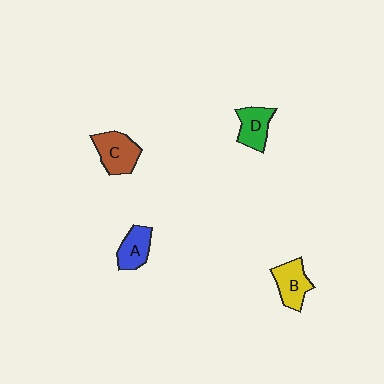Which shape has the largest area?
Shape C (brown).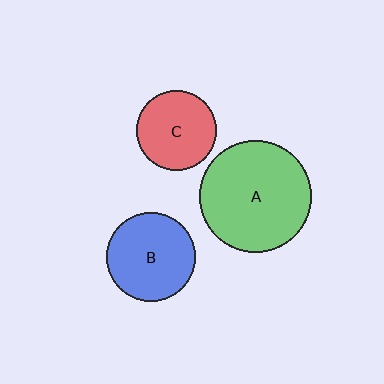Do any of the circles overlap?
No, none of the circles overlap.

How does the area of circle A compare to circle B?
Approximately 1.6 times.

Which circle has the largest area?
Circle A (green).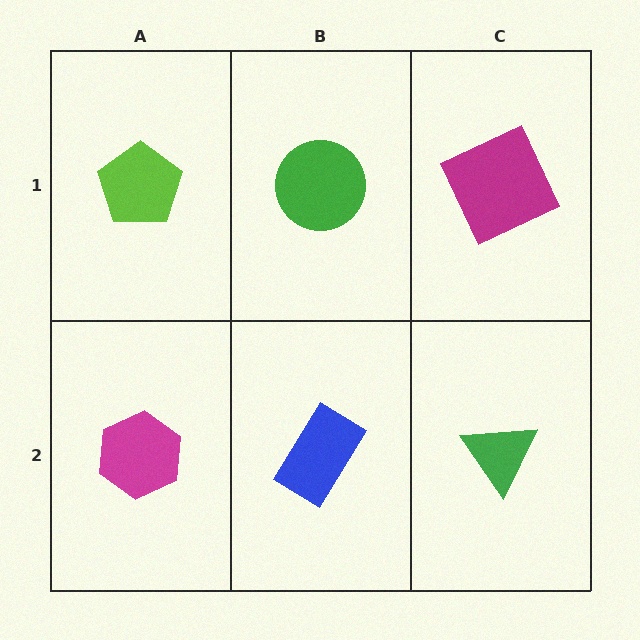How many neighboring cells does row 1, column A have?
2.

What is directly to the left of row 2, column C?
A blue rectangle.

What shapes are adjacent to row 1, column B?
A blue rectangle (row 2, column B), a lime pentagon (row 1, column A), a magenta square (row 1, column C).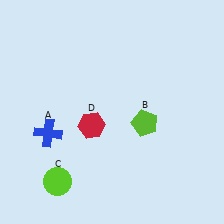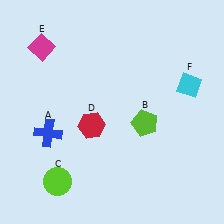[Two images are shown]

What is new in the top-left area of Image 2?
A magenta diamond (E) was added in the top-left area of Image 2.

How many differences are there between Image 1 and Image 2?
There are 2 differences between the two images.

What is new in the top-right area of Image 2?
A cyan diamond (F) was added in the top-right area of Image 2.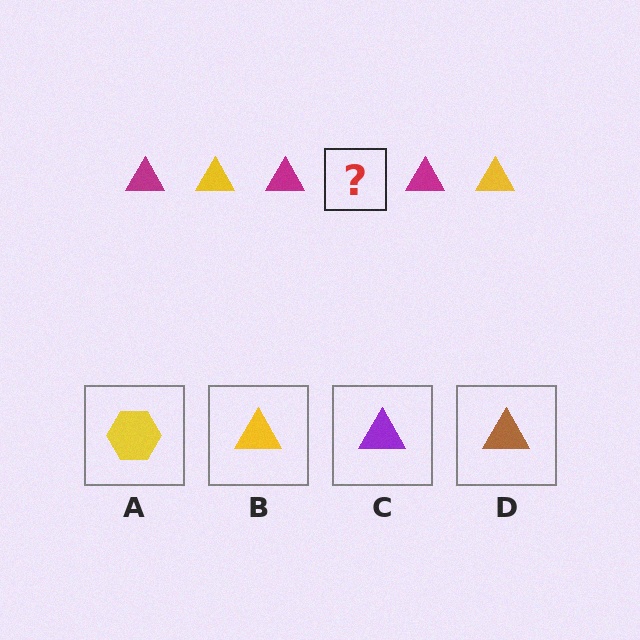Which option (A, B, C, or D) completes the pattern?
B.